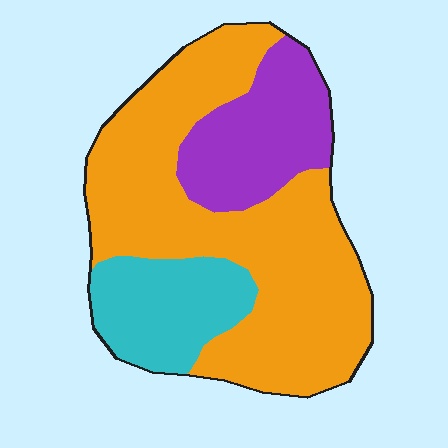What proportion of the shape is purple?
Purple takes up about one fifth (1/5) of the shape.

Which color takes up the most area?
Orange, at roughly 60%.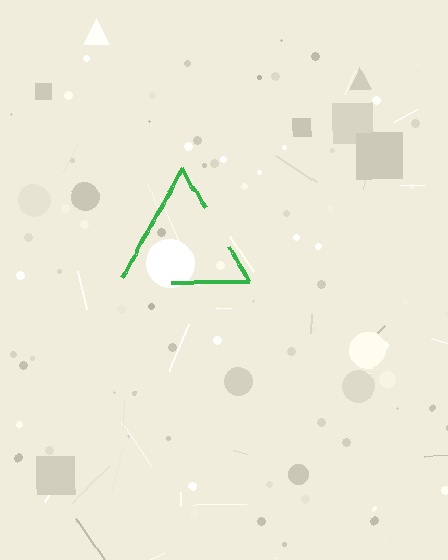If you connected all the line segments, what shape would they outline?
They would outline a triangle.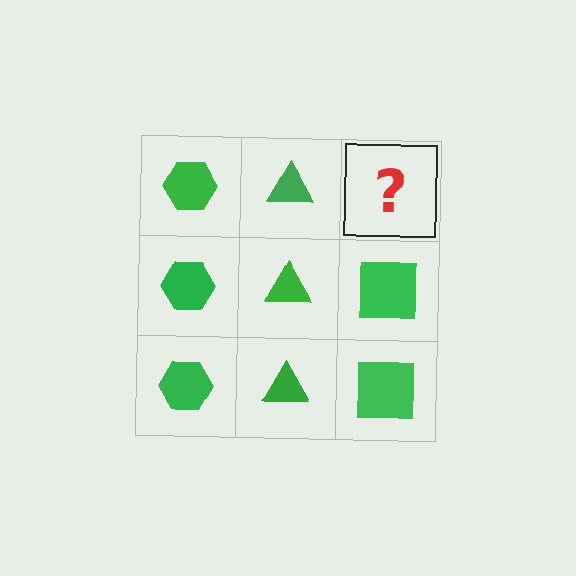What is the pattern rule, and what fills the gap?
The rule is that each column has a consistent shape. The gap should be filled with a green square.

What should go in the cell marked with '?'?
The missing cell should contain a green square.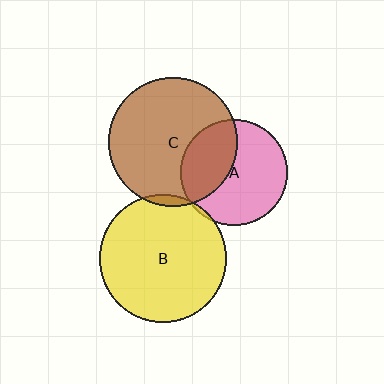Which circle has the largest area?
Circle C (brown).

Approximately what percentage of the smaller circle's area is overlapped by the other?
Approximately 5%.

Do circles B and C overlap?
Yes.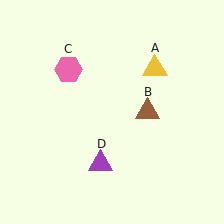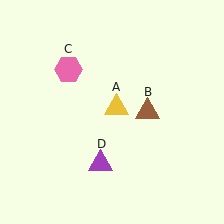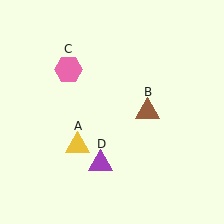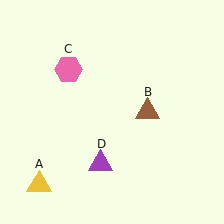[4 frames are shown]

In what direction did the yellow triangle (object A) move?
The yellow triangle (object A) moved down and to the left.